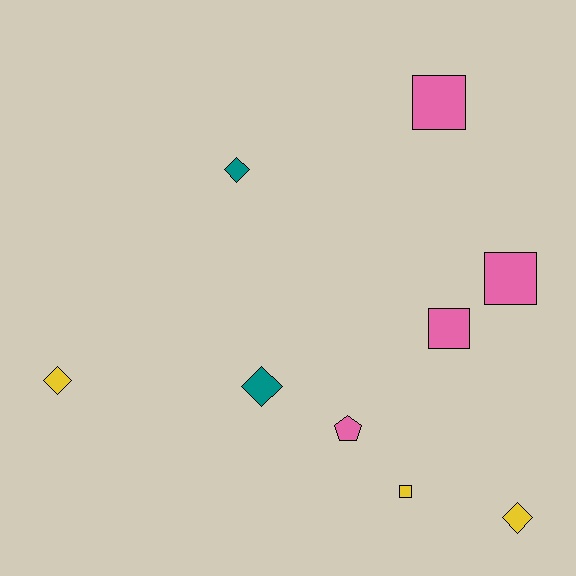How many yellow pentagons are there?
There are no yellow pentagons.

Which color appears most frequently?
Pink, with 4 objects.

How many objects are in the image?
There are 9 objects.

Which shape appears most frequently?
Diamond, with 4 objects.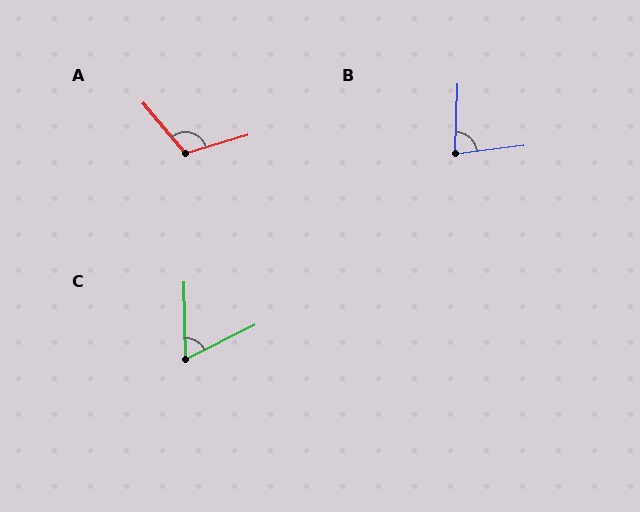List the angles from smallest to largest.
C (64°), B (80°), A (114°).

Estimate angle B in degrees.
Approximately 80 degrees.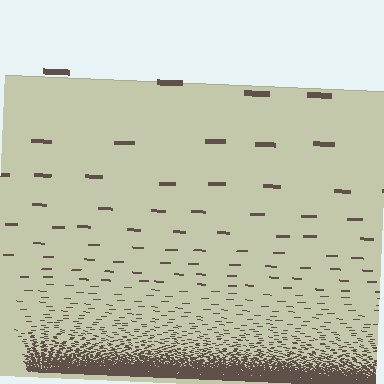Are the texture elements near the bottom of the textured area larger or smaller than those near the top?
Smaller. The gradient is inverted — elements near the bottom are smaller and denser.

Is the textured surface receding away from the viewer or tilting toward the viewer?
The surface appears to tilt toward the viewer. Texture elements get larger and sparser toward the top.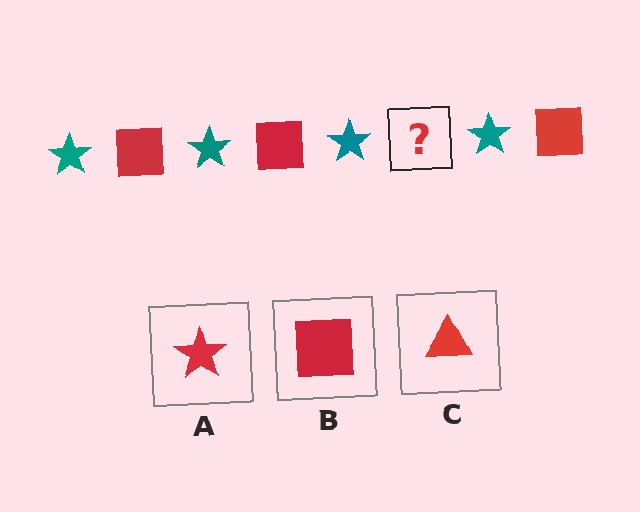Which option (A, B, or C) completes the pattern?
B.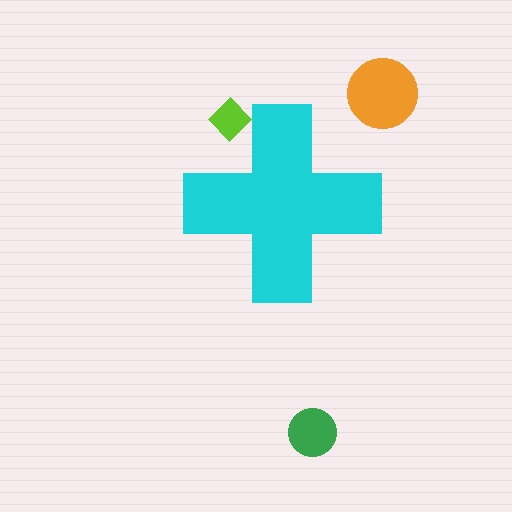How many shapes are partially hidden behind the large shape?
1 shape is partially hidden.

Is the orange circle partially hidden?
No, the orange circle is fully visible.